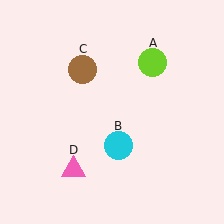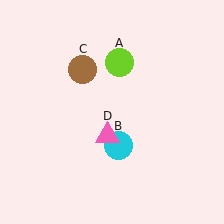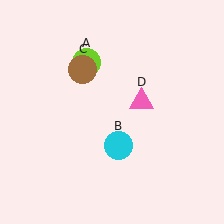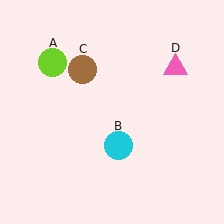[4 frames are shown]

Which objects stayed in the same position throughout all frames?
Cyan circle (object B) and brown circle (object C) remained stationary.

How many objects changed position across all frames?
2 objects changed position: lime circle (object A), pink triangle (object D).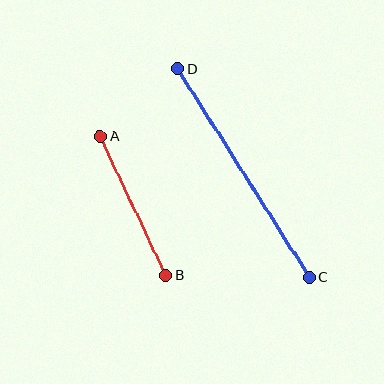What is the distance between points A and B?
The distance is approximately 153 pixels.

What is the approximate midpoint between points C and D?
The midpoint is at approximately (243, 173) pixels.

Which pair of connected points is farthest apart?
Points C and D are farthest apart.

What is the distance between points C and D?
The distance is approximately 247 pixels.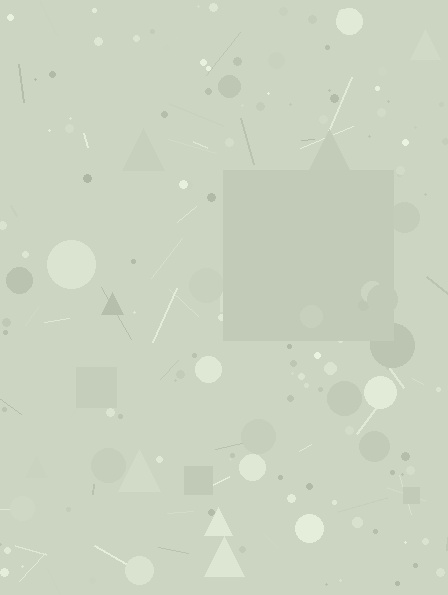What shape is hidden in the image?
A square is hidden in the image.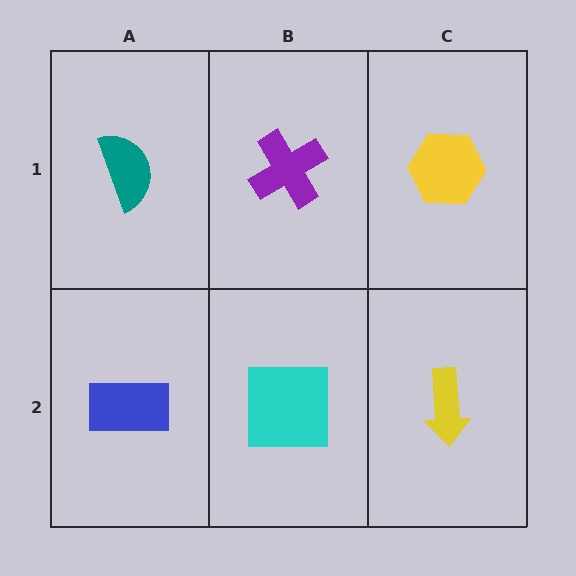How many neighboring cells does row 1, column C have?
2.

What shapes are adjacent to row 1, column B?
A cyan square (row 2, column B), a teal semicircle (row 1, column A), a yellow hexagon (row 1, column C).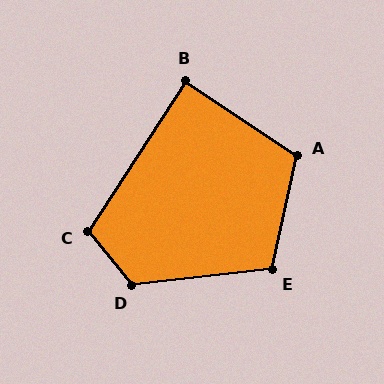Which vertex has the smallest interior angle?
B, at approximately 89 degrees.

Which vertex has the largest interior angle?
D, at approximately 122 degrees.